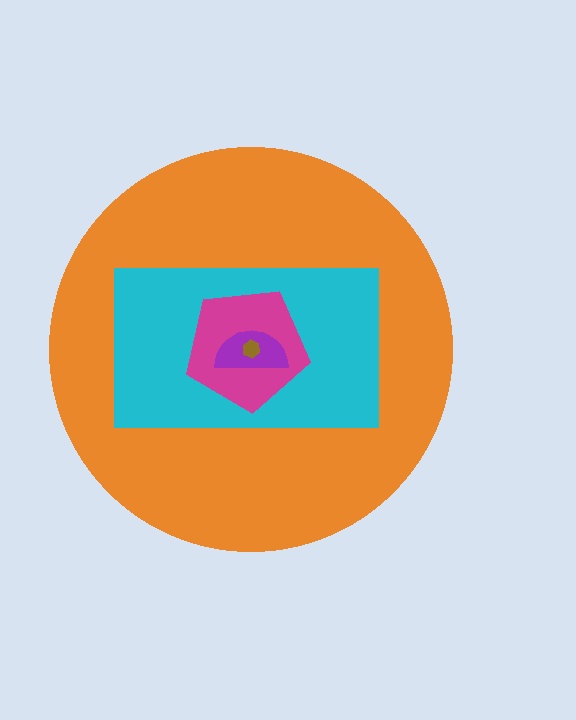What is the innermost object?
The brown hexagon.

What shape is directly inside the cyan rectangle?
The magenta pentagon.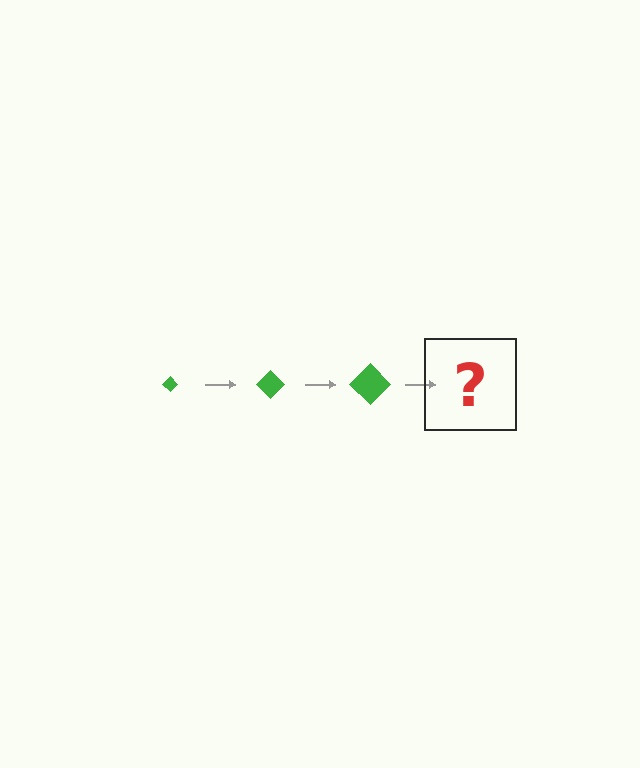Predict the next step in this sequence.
The next step is a green diamond, larger than the previous one.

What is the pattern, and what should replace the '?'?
The pattern is that the diamond gets progressively larger each step. The '?' should be a green diamond, larger than the previous one.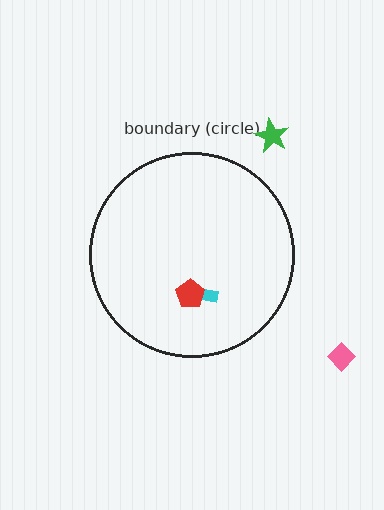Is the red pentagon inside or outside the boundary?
Inside.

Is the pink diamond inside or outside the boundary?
Outside.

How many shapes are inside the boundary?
2 inside, 2 outside.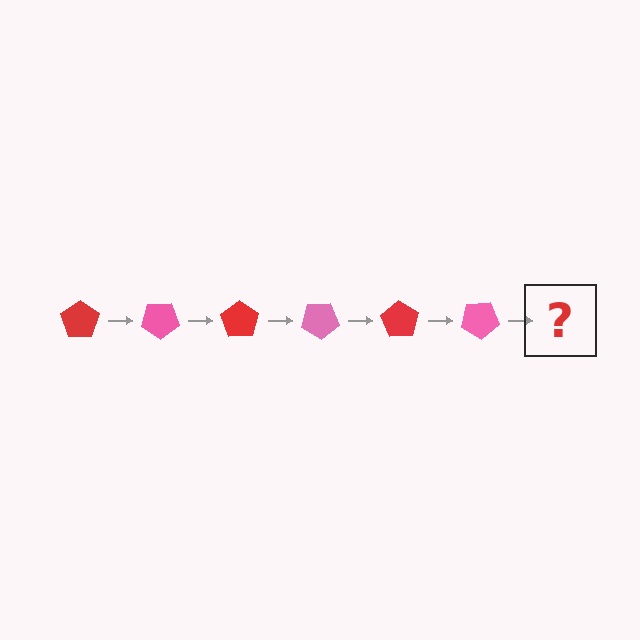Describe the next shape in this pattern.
It should be a red pentagon, rotated 210 degrees from the start.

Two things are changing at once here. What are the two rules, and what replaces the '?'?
The two rules are that it rotates 35 degrees each step and the color cycles through red and pink. The '?' should be a red pentagon, rotated 210 degrees from the start.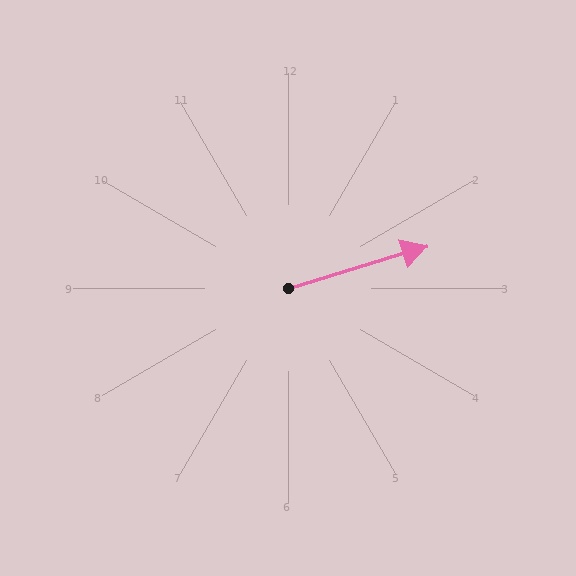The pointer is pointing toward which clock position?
Roughly 2 o'clock.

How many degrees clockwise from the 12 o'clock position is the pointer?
Approximately 73 degrees.